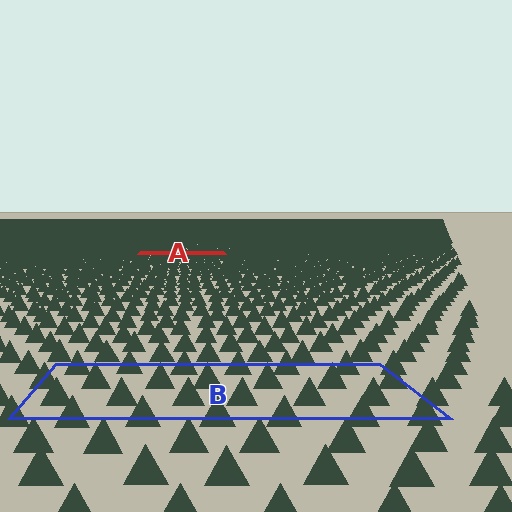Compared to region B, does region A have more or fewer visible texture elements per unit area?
Region A has more texture elements per unit area — they are packed more densely because it is farther away.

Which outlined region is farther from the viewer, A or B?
Region A is farther from the viewer — the texture elements inside it appear smaller and more densely packed.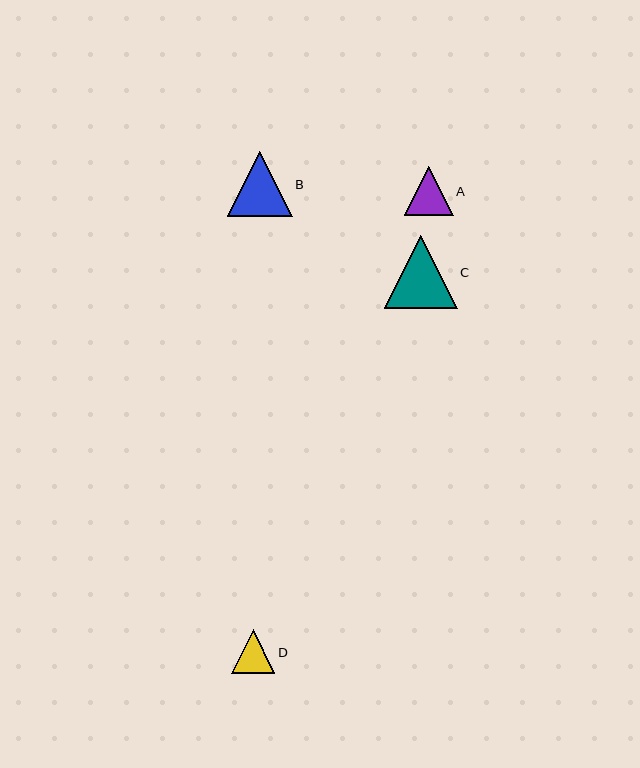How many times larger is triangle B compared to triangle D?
Triangle B is approximately 1.5 times the size of triangle D.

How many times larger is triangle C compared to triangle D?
Triangle C is approximately 1.7 times the size of triangle D.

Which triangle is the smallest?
Triangle D is the smallest with a size of approximately 43 pixels.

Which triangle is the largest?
Triangle C is the largest with a size of approximately 73 pixels.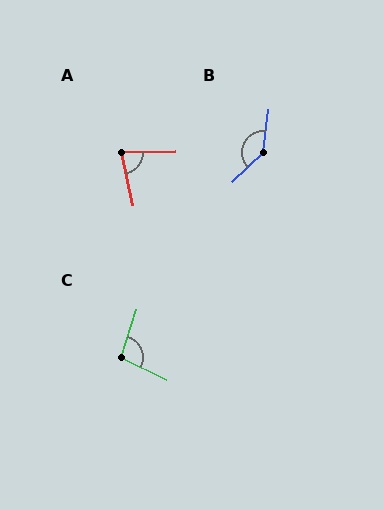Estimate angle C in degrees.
Approximately 98 degrees.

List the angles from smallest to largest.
A (79°), C (98°), B (141°).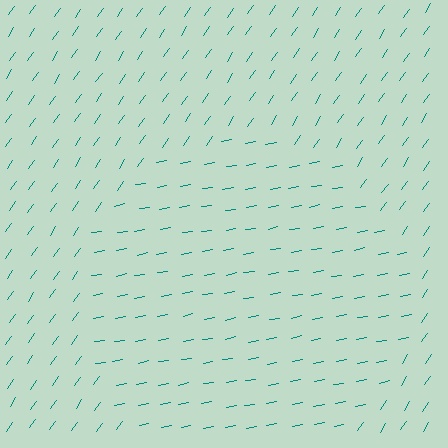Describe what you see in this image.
The image is filled with small teal line segments. A circle region in the image has lines oriented differently from the surrounding lines, creating a visible texture boundary.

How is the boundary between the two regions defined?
The boundary is defined purely by a change in line orientation (approximately 45 degrees difference). All lines are the same color and thickness.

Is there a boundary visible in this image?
Yes, there is a texture boundary formed by a change in line orientation.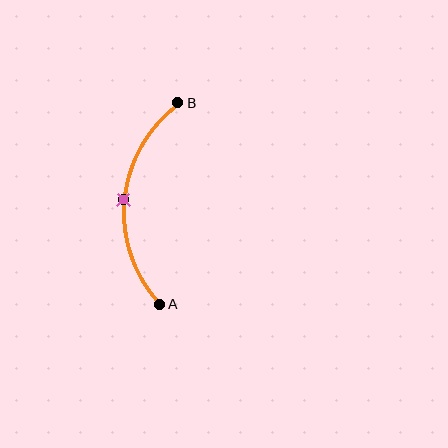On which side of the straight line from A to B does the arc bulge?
The arc bulges to the left of the straight line connecting A and B.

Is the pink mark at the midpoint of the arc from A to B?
Yes. The pink mark lies on the arc at equal arc-length from both A and B — it is the arc midpoint.